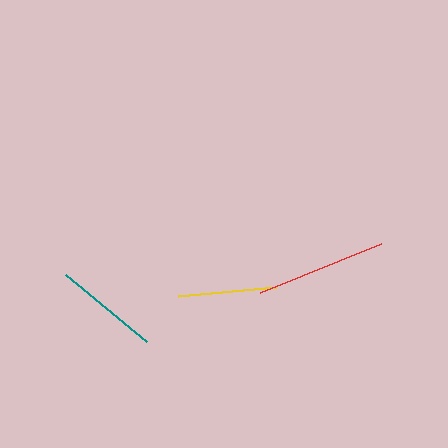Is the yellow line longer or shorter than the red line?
The red line is longer than the yellow line.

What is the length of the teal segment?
The teal segment is approximately 106 pixels long.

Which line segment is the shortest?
The yellow line is the shortest at approximately 98 pixels.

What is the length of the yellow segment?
The yellow segment is approximately 98 pixels long.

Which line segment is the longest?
The red line is the longest at approximately 131 pixels.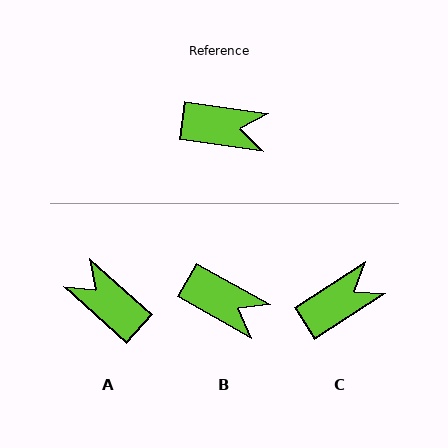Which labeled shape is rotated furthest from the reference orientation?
A, about 146 degrees away.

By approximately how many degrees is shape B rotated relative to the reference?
Approximately 22 degrees clockwise.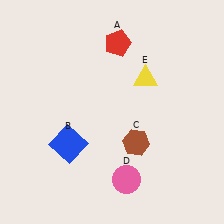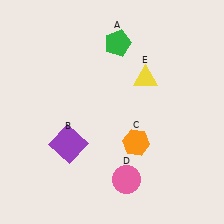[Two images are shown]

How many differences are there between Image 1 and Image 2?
There are 3 differences between the two images.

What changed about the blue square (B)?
In Image 1, B is blue. In Image 2, it changed to purple.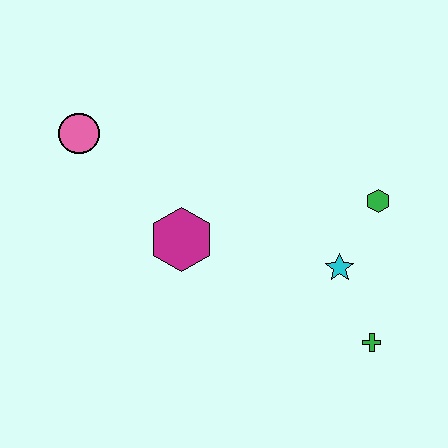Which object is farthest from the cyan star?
The pink circle is farthest from the cyan star.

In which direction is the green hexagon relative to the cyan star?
The green hexagon is above the cyan star.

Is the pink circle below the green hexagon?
No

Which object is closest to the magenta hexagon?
The pink circle is closest to the magenta hexagon.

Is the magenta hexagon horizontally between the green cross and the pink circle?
Yes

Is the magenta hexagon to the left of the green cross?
Yes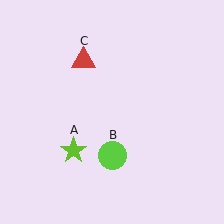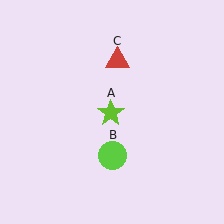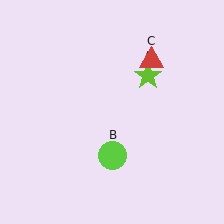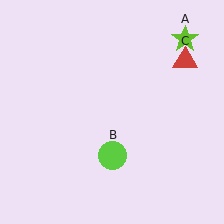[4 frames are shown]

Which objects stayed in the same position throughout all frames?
Lime circle (object B) remained stationary.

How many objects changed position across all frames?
2 objects changed position: lime star (object A), red triangle (object C).